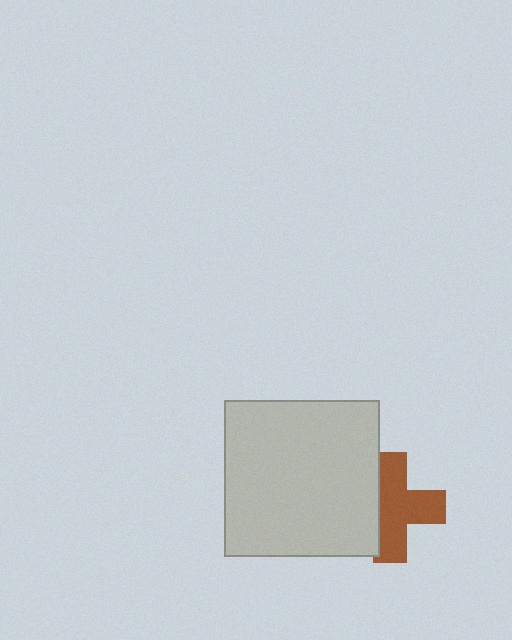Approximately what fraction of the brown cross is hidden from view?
Roughly 31% of the brown cross is hidden behind the light gray square.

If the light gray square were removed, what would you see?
You would see the complete brown cross.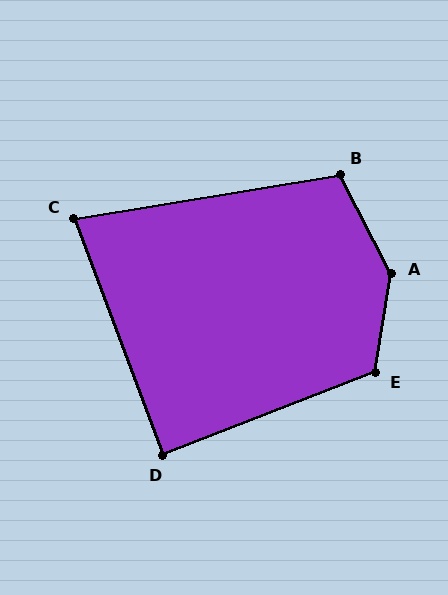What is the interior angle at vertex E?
Approximately 120 degrees (obtuse).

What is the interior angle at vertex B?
Approximately 108 degrees (obtuse).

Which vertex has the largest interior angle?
A, at approximately 144 degrees.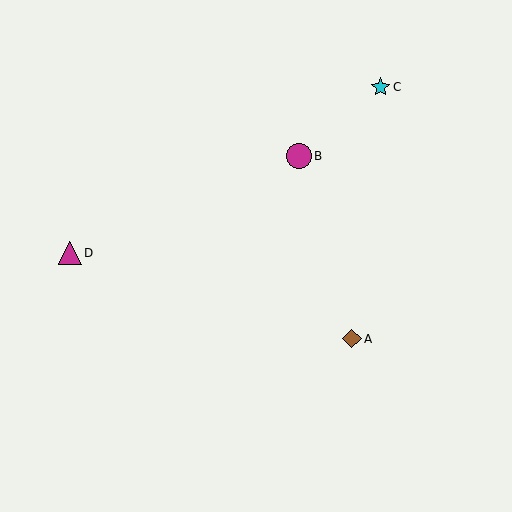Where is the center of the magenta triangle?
The center of the magenta triangle is at (70, 253).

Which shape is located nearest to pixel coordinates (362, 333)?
The brown diamond (labeled A) at (352, 339) is nearest to that location.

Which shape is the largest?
The magenta circle (labeled B) is the largest.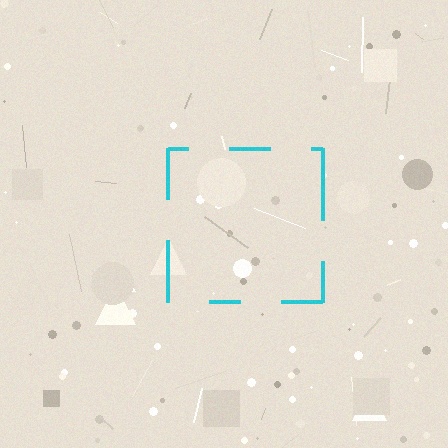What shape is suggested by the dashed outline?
The dashed outline suggests a square.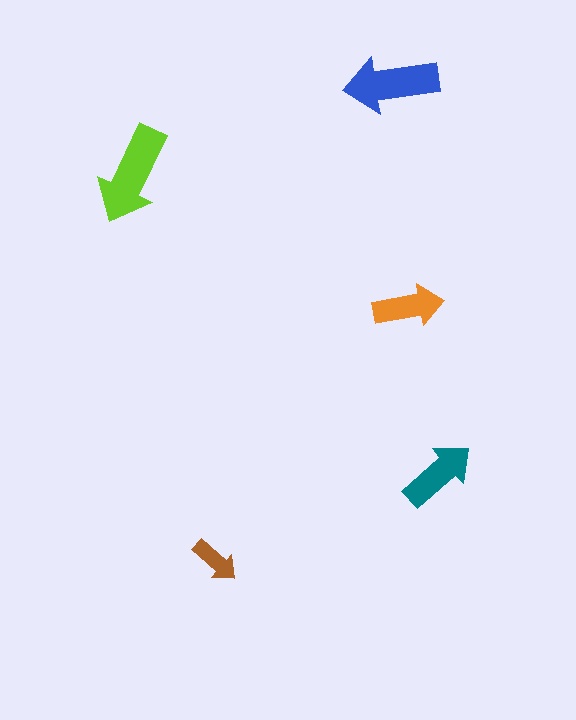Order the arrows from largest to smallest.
the lime one, the blue one, the teal one, the orange one, the brown one.